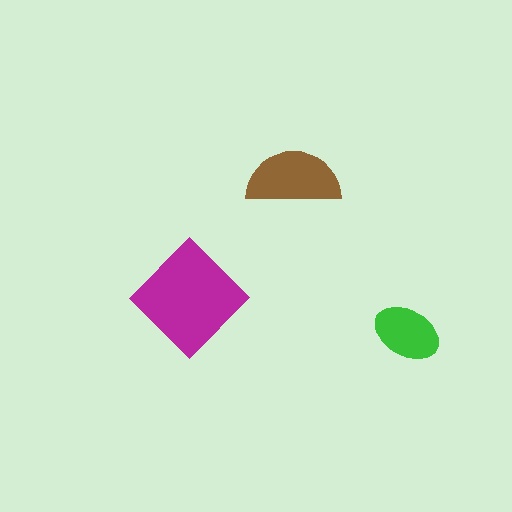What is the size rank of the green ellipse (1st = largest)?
3rd.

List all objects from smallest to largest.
The green ellipse, the brown semicircle, the magenta diamond.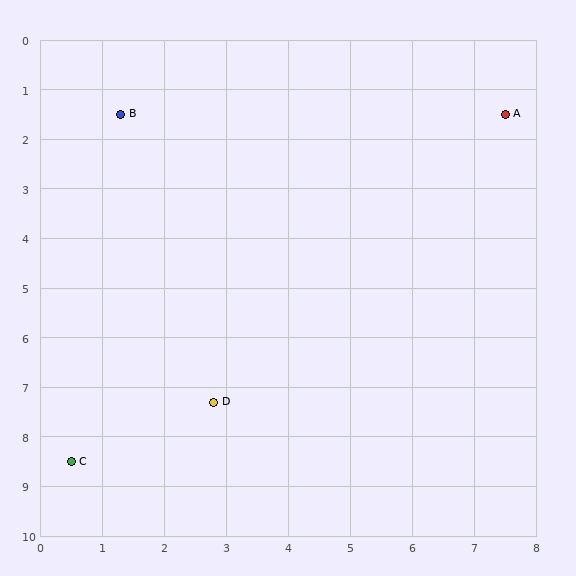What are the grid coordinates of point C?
Point C is at approximately (0.5, 8.5).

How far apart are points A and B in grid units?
Points A and B are about 6.2 grid units apart.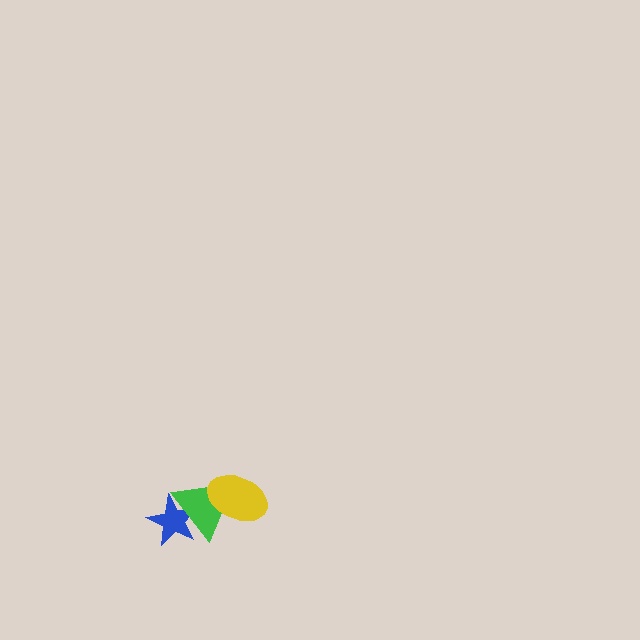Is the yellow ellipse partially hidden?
No, no other shape covers it.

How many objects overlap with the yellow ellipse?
1 object overlaps with the yellow ellipse.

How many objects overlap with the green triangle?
2 objects overlap with the green triangle.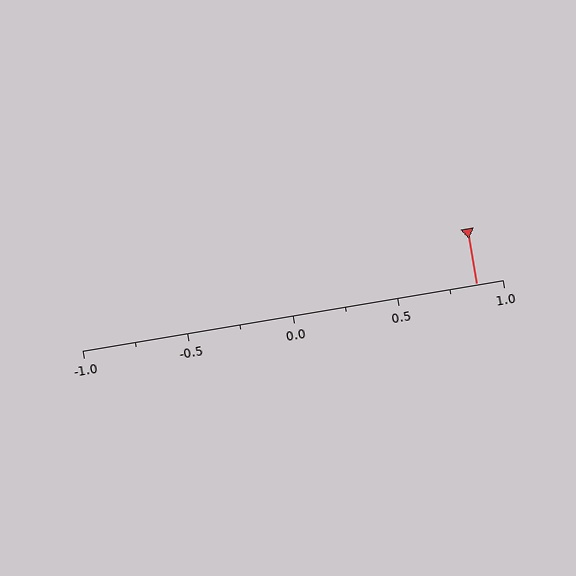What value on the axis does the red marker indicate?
The marker indicates approximately 0.88.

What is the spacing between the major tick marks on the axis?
The major ticks are spaced 0.5 apart.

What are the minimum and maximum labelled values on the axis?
The axis runs from -1.0 to 1.0.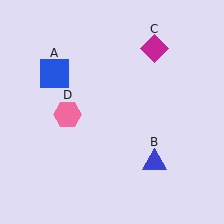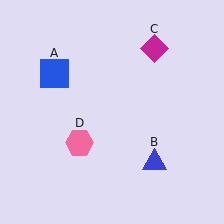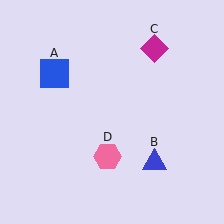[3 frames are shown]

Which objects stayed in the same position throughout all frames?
Blue square (object A) and blue triangle (object B) and magenta diamond (object C) remained stationary.